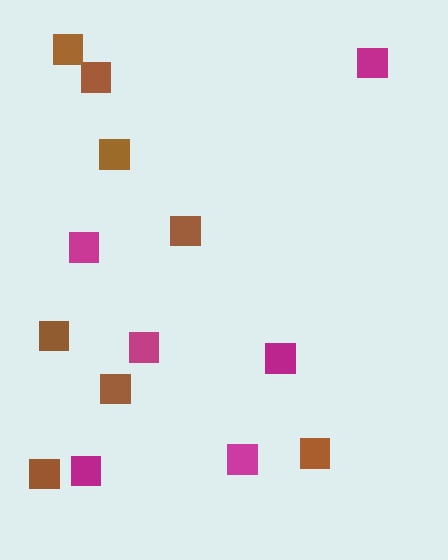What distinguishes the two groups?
There are 2 groups: one group of brown squares (8) and one group of magenta squares (6).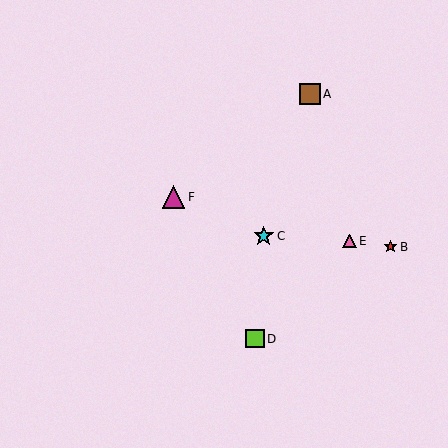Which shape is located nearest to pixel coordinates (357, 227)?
The pink triangle (labeled E) at (350, 241) is nearest to that location.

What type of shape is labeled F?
Shape F is a magenta triangle.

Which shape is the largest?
The magenta triangle (labeled F) is the largest.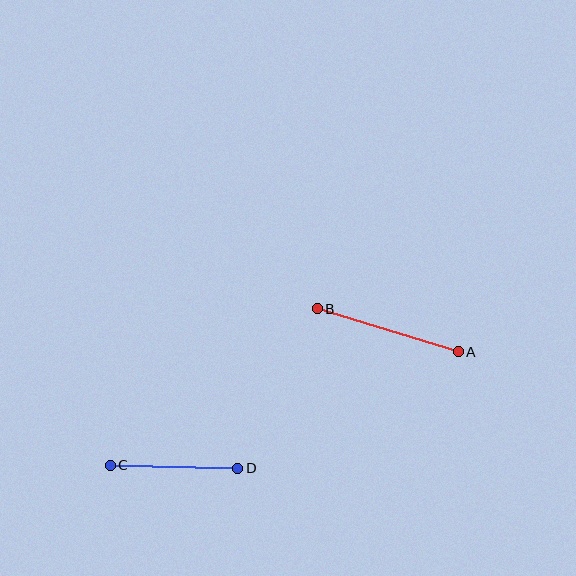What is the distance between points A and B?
The distance is approximately 147 pixels.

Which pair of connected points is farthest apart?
Points A and B are farthest apart.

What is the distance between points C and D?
The distance is approximately 128 pixels.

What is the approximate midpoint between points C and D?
The midpoint is at approximately (174, 467) pixels.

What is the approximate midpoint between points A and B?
The midpoint is at approximately (388, 330) pixels.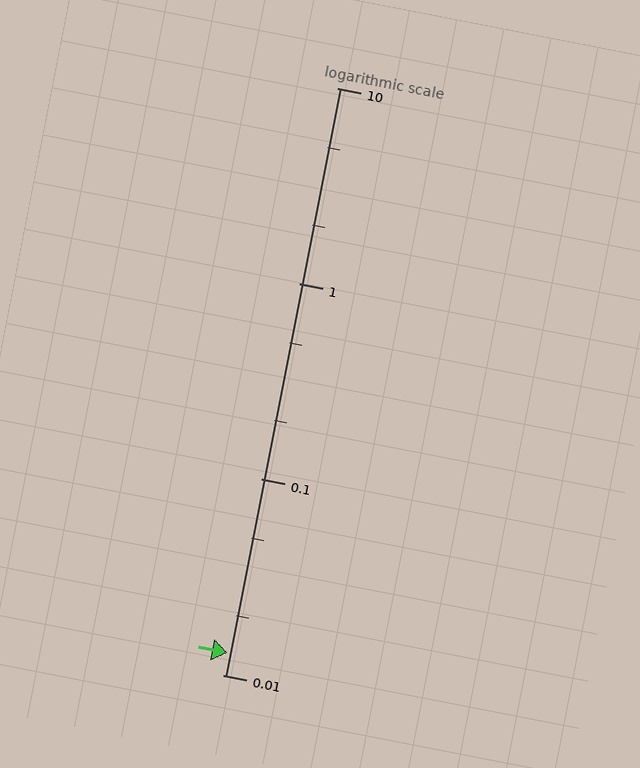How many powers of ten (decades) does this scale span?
The scale spans 3 decades, from 0.01 to 10.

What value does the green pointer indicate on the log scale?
The pointer indicates approximately 0.013.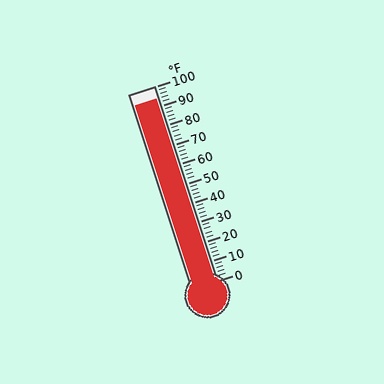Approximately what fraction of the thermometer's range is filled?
The thermometer is filled to approximately 95% of its range.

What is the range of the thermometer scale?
The thermometer scale ranges from 0°F to 100°F.